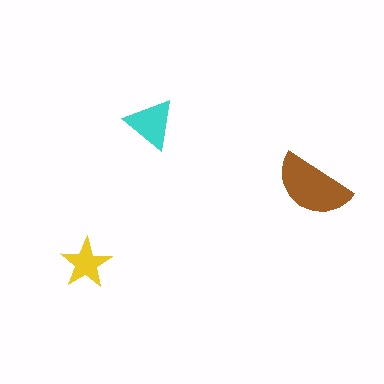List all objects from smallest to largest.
The yellow star, the cyan triangle, the brown semicircle.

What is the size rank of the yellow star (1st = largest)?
3rd.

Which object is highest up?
The cyan triangle is topmost.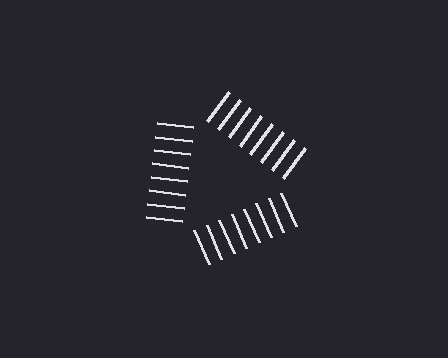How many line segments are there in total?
24 — 8 along each of the 3 edges.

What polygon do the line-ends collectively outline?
An illusory triangle — the line segments terminate on its edges but no continuous stroke is drawn.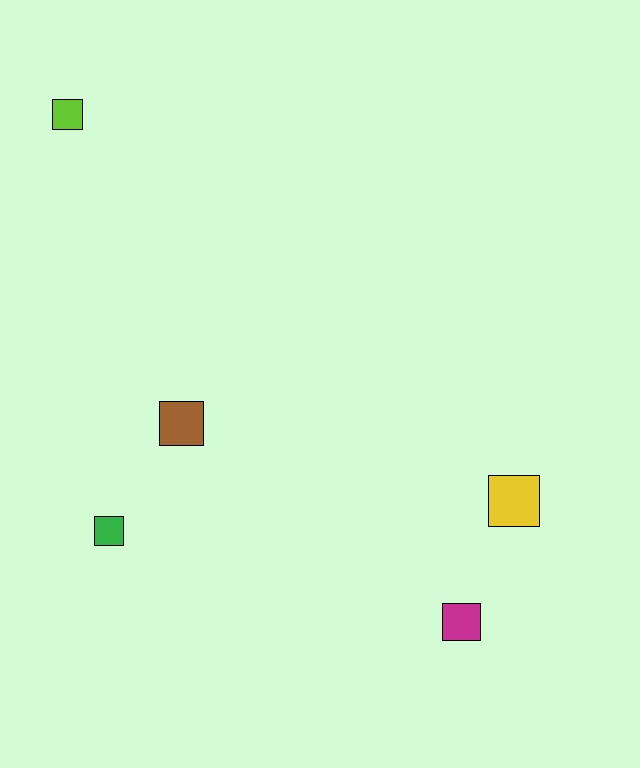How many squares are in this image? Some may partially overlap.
There are 5 squares.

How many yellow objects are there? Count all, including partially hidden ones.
There is 1 yellow object.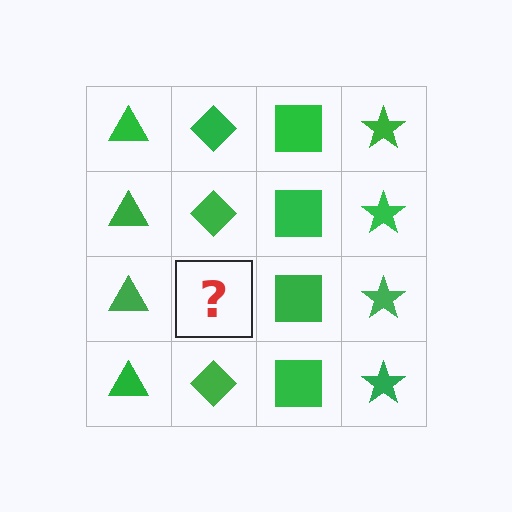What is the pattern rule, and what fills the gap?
The rule is that each column has a consistent shape. The gap should be filled with a green diamond.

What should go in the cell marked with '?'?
The missing cell should contain a green diamond.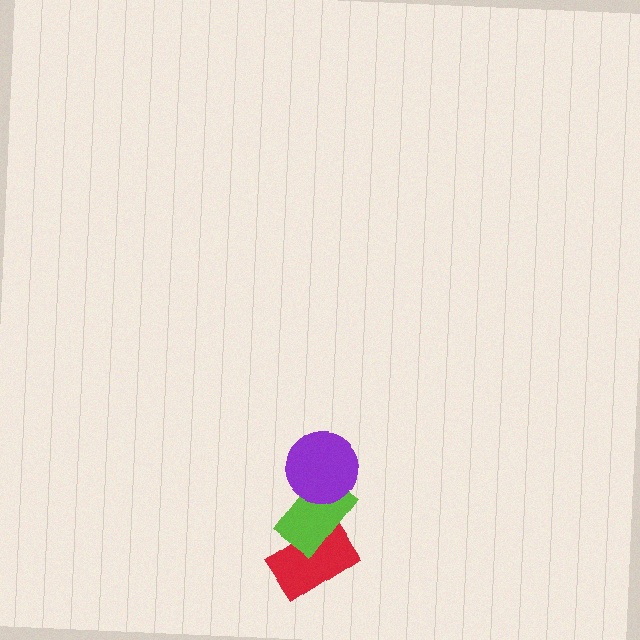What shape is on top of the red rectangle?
The lime rectangle is on top of the red rectangle.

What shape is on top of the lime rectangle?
The purple circle is on top of the lime rectangle.